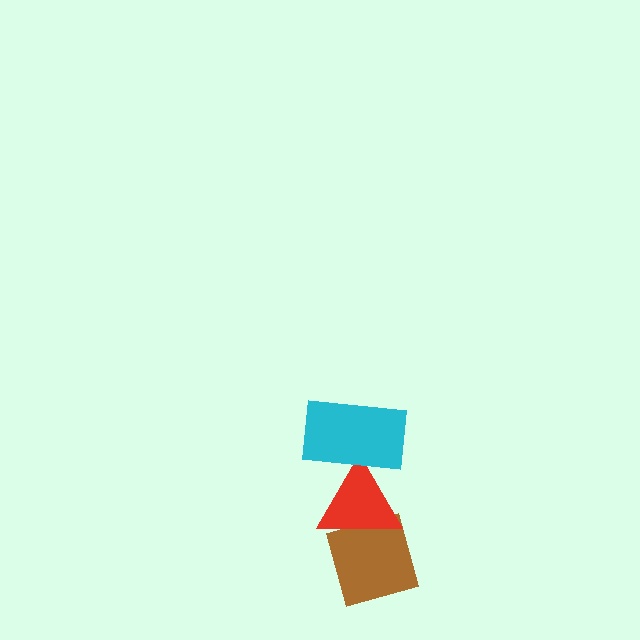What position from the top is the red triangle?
The red triangle is 2nd from the top.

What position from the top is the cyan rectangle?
The cyan rectangle is 1st from the top.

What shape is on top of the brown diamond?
The red triangle is on top of the brown diamond.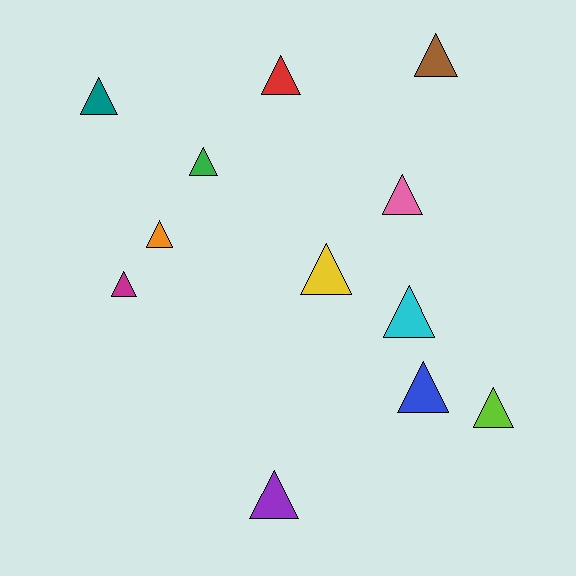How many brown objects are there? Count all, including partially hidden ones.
There is 1 brown object.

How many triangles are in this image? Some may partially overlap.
There are 12 triangles.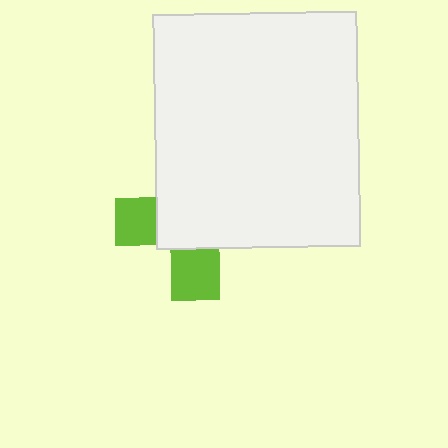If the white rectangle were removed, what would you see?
You would see the complete lime cross.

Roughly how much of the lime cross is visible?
A small part of it is visible (roughly 34%).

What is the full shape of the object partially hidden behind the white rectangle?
The partially hidden object is a lime cross.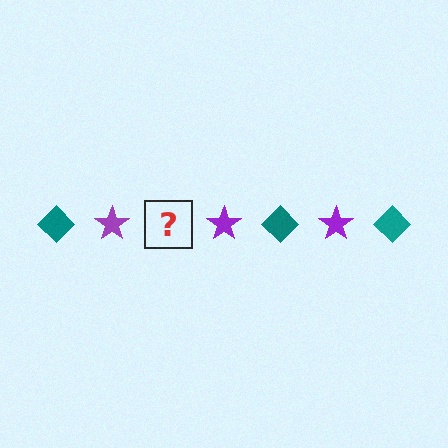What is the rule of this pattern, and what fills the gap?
The rule is that the pattern alternates between teal diamond and purple star. The gap should be filled with a teal diamond.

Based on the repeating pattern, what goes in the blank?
The blank should be a teal diamond.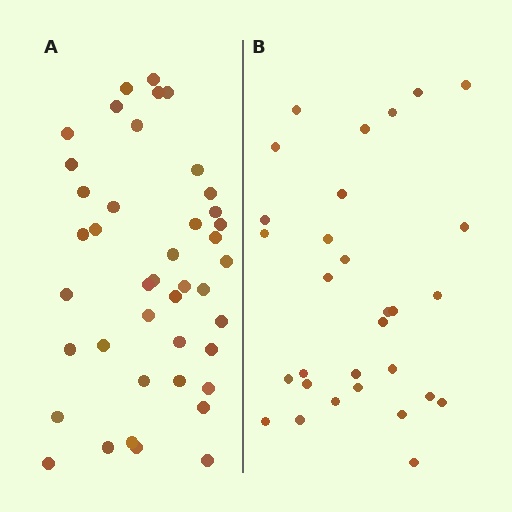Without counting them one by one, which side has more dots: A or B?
Region A (the left region) has more dots.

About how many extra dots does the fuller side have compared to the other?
Region A has roughly 12 or so more dots than region B.